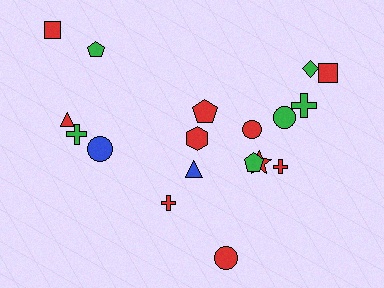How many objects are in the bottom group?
There are 5 objects.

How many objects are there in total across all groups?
There are 18 objects.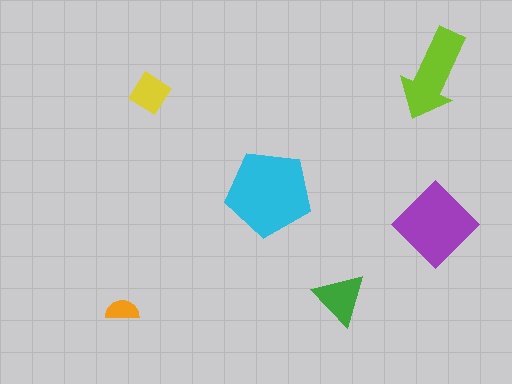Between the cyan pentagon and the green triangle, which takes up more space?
The cyan pentagon.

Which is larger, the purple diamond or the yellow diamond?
The purple diamond.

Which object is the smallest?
The orange semicircle.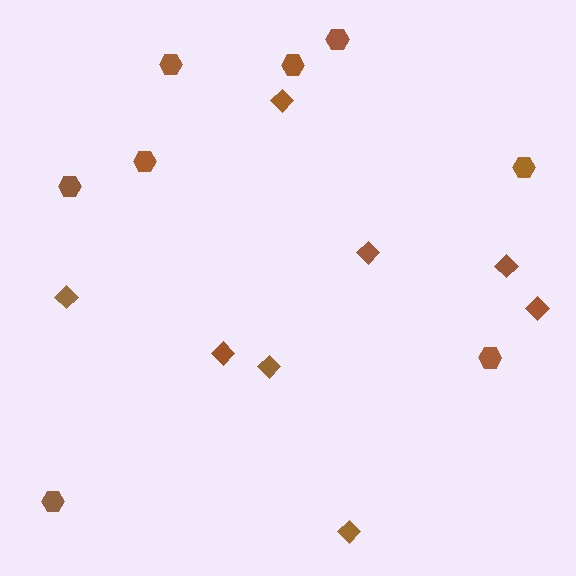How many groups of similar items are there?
There are 2 groups: one group of diamonds (8) and one group of hexagons (8).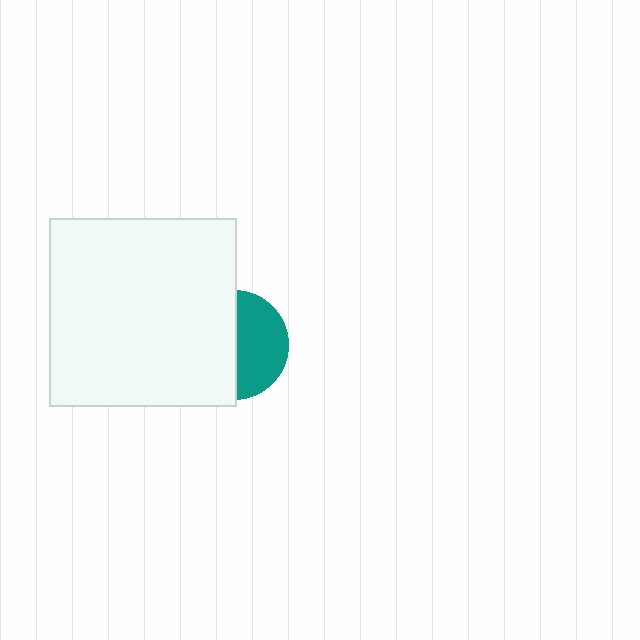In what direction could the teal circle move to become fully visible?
The teal circle could move right. That would shift it out from behind the white square entirely.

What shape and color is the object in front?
The object in front is a white square.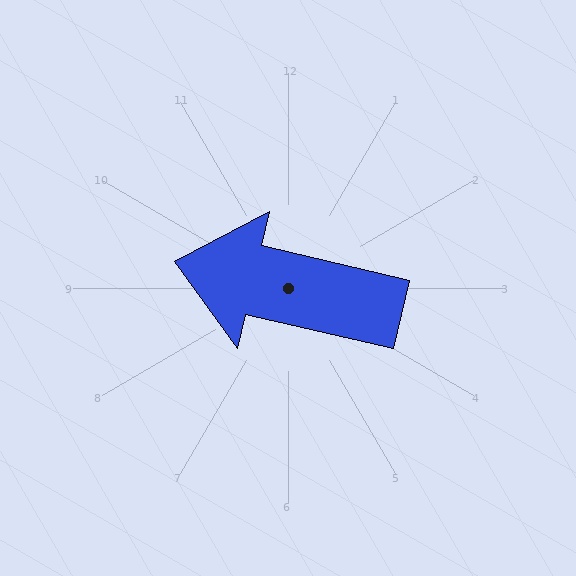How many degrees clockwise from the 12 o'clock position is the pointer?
Approximately 283 degrees.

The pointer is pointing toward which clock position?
Roughly 9 o'clock.